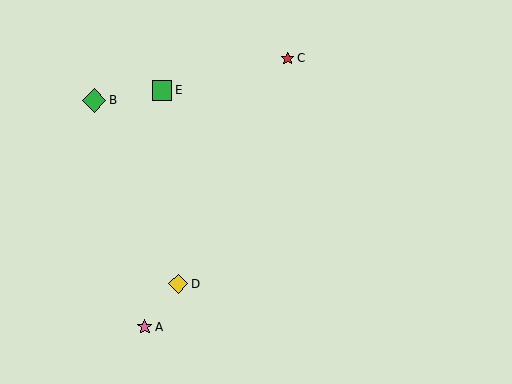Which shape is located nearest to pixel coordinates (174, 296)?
The yellow diamond (labeled D) at (178, 284) is nearest to that location.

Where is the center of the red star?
The center of the red star is at (288, 58).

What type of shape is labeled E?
Shape E is a green square.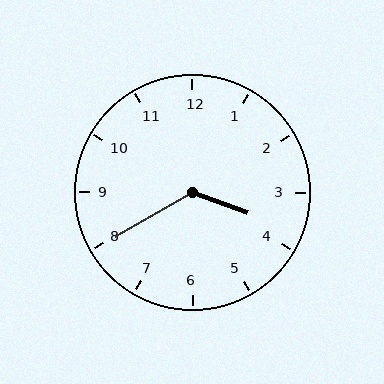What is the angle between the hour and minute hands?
Approximately 130 degrees.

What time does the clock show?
3:40.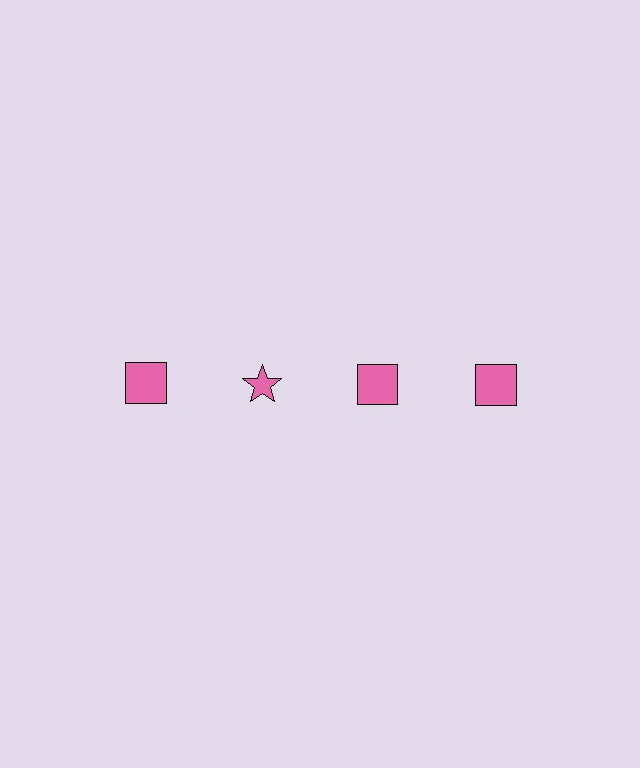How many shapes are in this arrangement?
There are 4 shapes arranged in a grid pattern.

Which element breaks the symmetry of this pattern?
The pink star in the top row, second from left column breaks the symmetry. All other shapes are pink squares.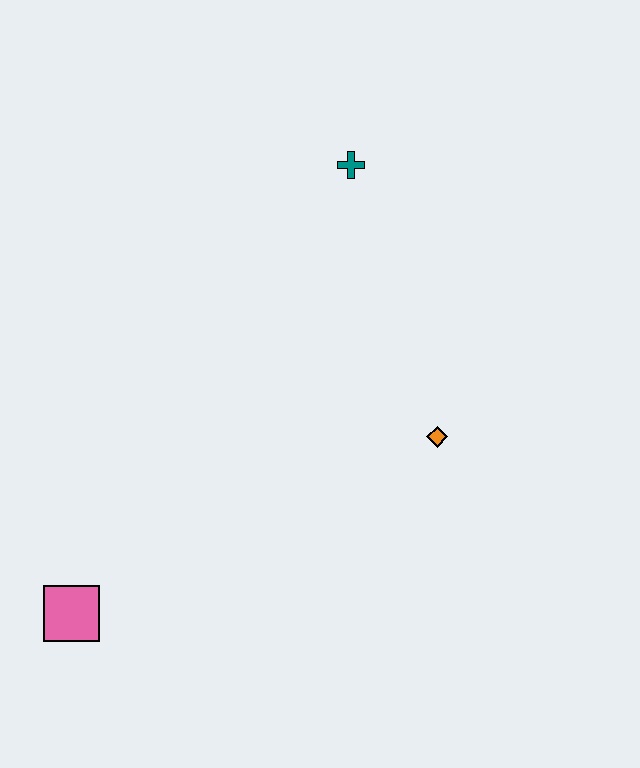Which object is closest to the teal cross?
The orange diamond is closest to the teal cross.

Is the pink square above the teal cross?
No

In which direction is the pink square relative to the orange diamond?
The pink square is to the left of the orange diamond.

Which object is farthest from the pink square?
The teal cross is farthest from the pink square.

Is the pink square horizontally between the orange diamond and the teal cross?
No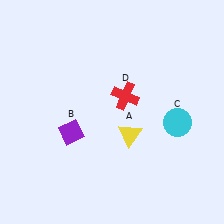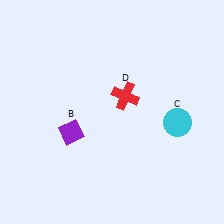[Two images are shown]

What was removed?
The yellow triangle (A) was removed in Image 2.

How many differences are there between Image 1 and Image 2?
There is 1 difference between the two images.